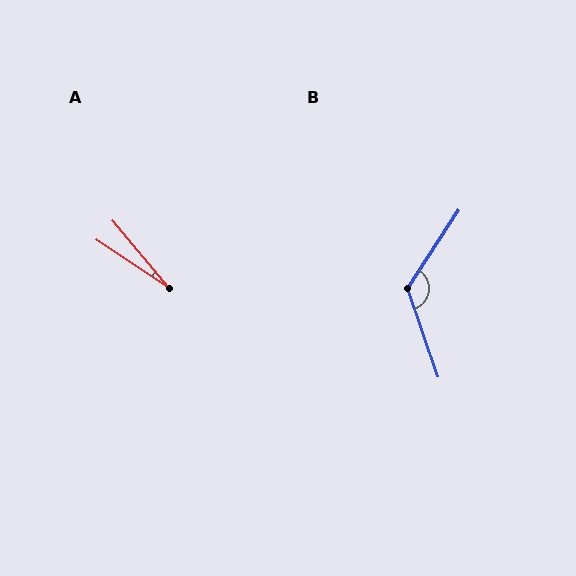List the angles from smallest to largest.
A (16°), B (128°).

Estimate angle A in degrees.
Approximately 16 degrees.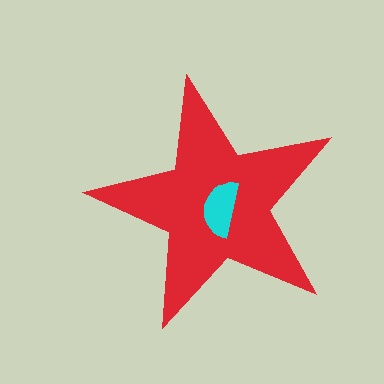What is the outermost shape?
The red star.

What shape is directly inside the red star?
The cyan semicircle.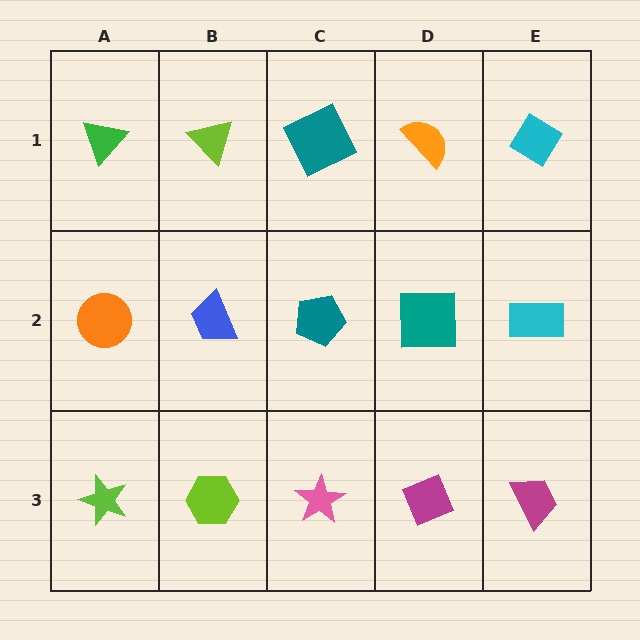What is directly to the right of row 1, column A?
A lime triangle.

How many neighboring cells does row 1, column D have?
3.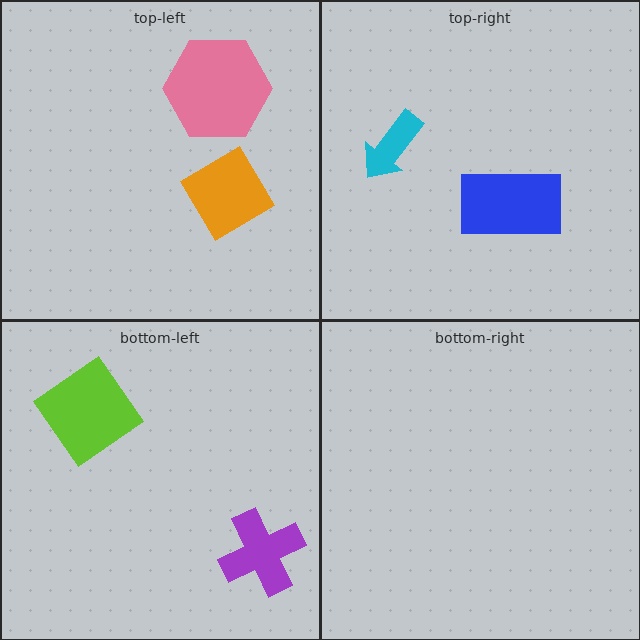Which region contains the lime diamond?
The bottom-left region.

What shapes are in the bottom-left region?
The purple cross, the lime diamond.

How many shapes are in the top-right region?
2.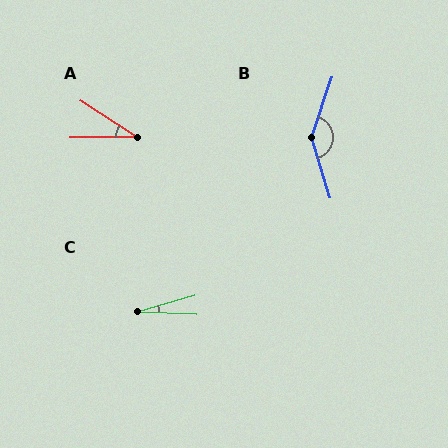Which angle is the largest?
B, at approximately 144 degrees.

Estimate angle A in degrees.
Approximately 33 degrees.